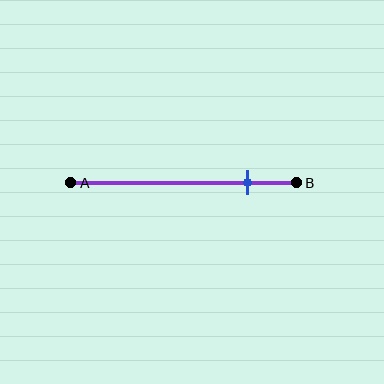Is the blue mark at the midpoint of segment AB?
No, the mark is at about 80% from A, not at the 50% midpoint.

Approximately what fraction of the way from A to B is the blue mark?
The blue mark is approximately 80% of the way from A to B.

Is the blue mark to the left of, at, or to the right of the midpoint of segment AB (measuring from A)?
The blue mark is to the right of the midpoint of segment AB.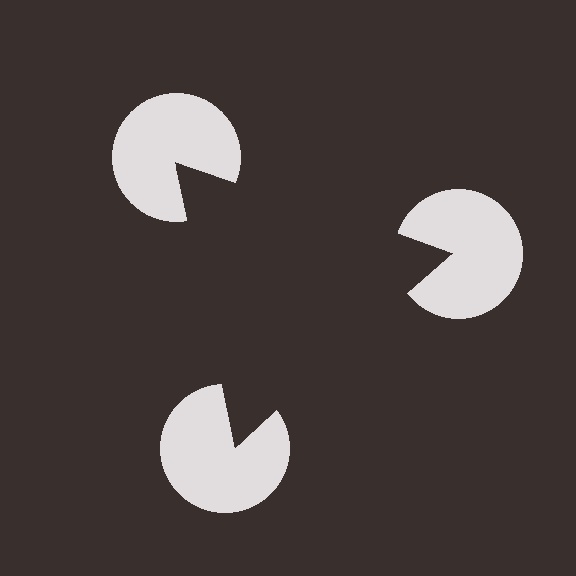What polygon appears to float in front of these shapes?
An illusory triangle — its edges are inferred from the aligned wedge cuts in the pac-man discs, not physically drawn.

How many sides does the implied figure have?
3 sides.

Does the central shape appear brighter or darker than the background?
It typically appears slightly darker than the background, even though no actual brightness change is drawn.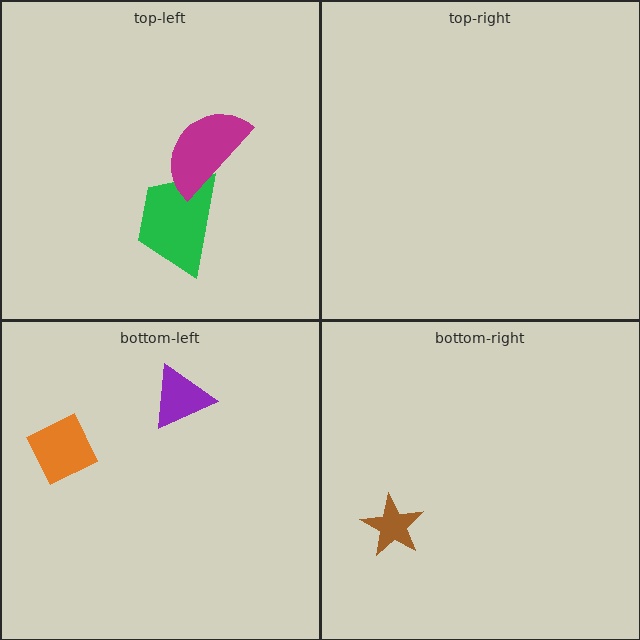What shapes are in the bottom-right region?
The brown star.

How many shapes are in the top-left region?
2.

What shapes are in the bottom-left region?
The purple triangle, the orange diamond.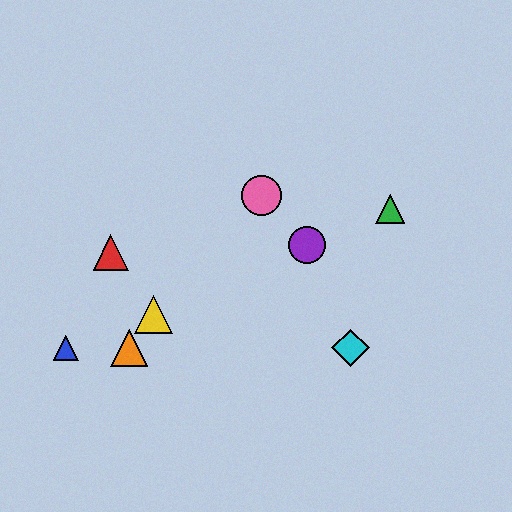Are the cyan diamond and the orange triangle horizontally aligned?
Yes, both are at y≈348.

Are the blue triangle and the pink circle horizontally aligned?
No, the blue triangle is at y≈348 and the pink circle is at y≈195.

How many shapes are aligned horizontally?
3 shapes (the blue triangle, the orange triangle, the cyan diamond) are aligned horizontally.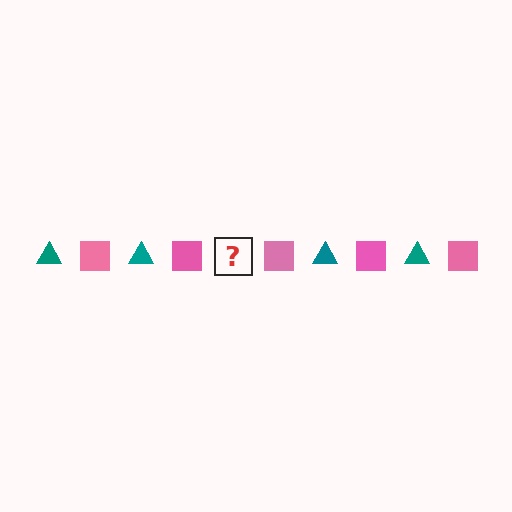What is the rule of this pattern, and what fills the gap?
The rule is that the pattern alternates between teal triangle and pink square. The gap should be filled with a teal triangle.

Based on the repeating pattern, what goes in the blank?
The blank should be a teal triangle.